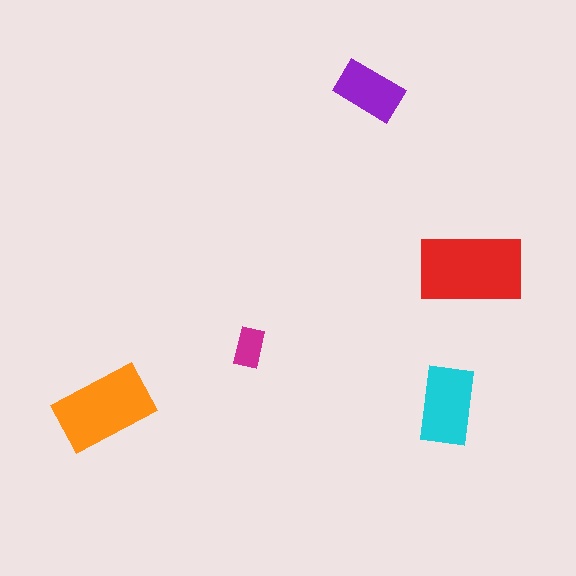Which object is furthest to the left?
The orange rectangle is leftmost.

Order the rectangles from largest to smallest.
the red one, the orange one, the cyan one, the purple one, the magenta one.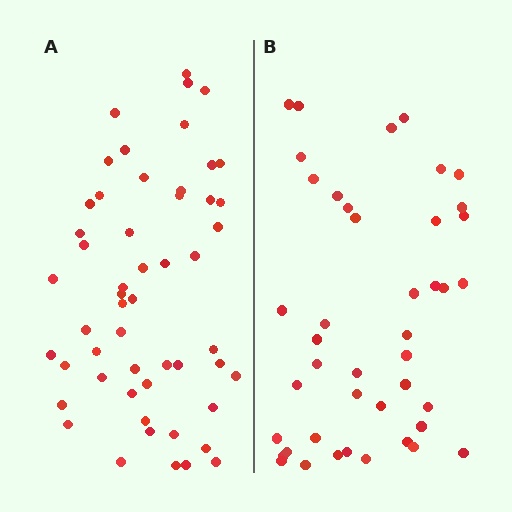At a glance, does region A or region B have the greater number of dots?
Region A (the left region) has more dots.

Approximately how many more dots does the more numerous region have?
Region A has roughly 10 or so more dots than region B.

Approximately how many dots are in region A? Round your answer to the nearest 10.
About 50 dots. (The exact count is 53, which rounds to 50.)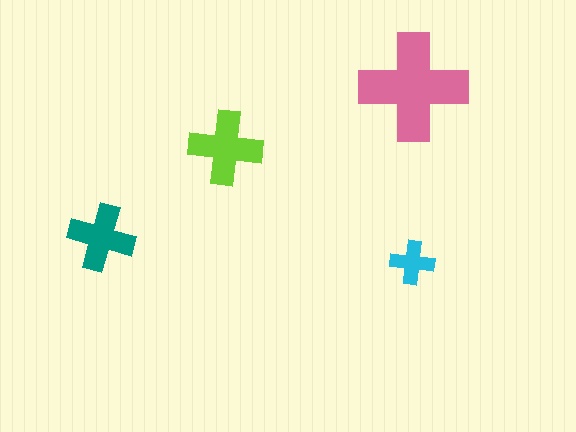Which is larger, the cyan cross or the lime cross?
The lime one.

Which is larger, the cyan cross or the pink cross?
The pink one.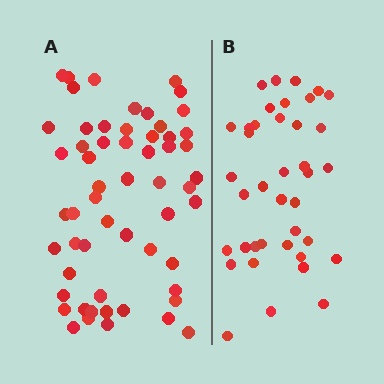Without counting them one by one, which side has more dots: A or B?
Region A (the left region) has more dots.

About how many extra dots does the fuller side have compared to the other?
Region A has approximately 20 more dots than region B.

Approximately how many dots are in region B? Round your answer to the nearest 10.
About 40 dots. (The exact count is 39, which rounds to 40.)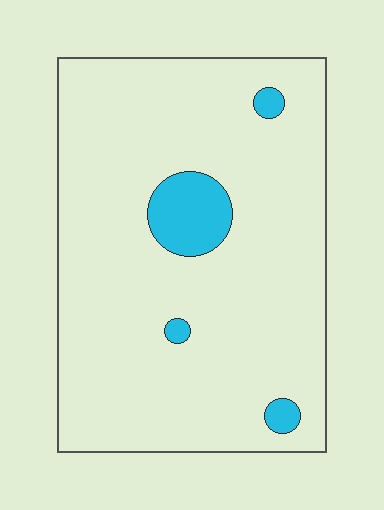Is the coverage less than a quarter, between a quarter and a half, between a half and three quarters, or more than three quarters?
Less than a quarter.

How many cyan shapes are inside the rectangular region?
4.